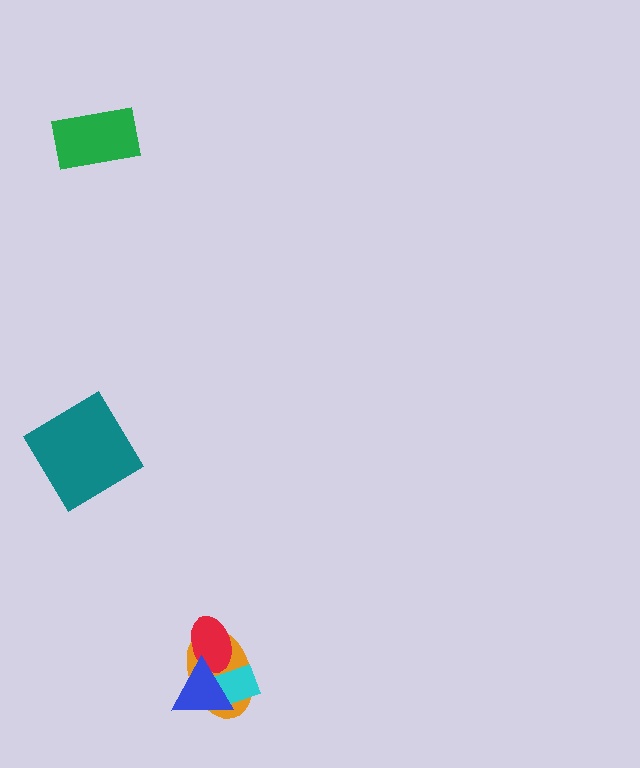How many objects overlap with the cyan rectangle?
3 objects overlap with the cyan rectangle.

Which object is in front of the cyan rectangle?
The blue triangle is in front of the cyan rectangle.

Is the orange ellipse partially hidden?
Yes, it is partially covered by another shape.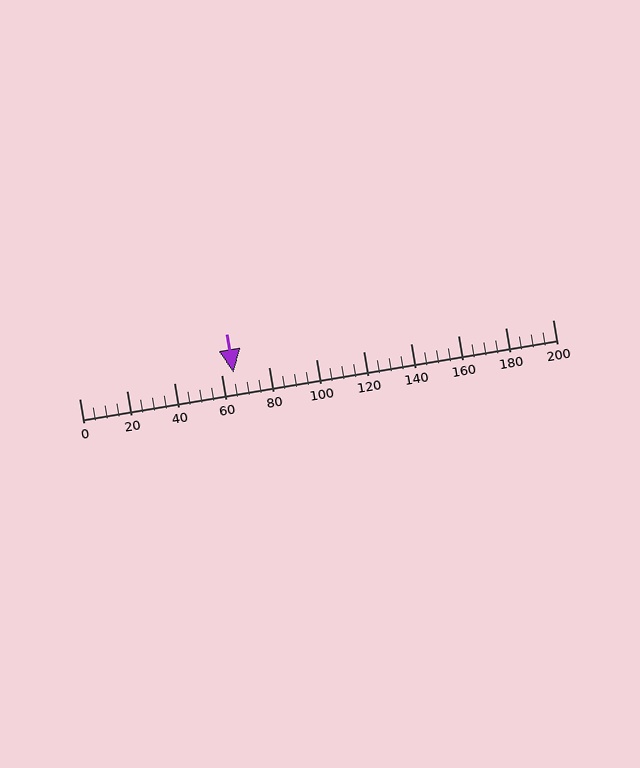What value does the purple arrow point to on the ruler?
The purple arrow points to approximately 65.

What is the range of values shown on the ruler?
The ruler shows values from 0 to 200.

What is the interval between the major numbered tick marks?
The major tick marks are spaced 20 units apart.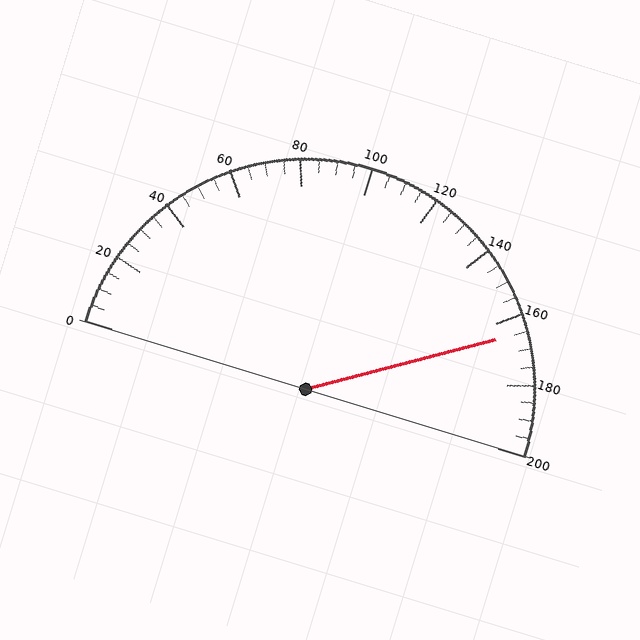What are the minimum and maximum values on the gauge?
The gauge ranges from 0 to 200.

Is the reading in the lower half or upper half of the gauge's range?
The reading is in the upper half of the range (0 to 200).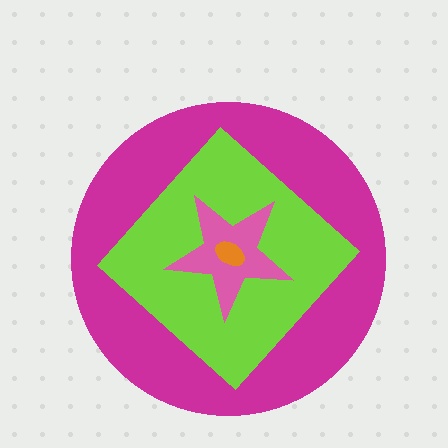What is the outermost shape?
The magenta circle.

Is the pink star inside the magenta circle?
Yes.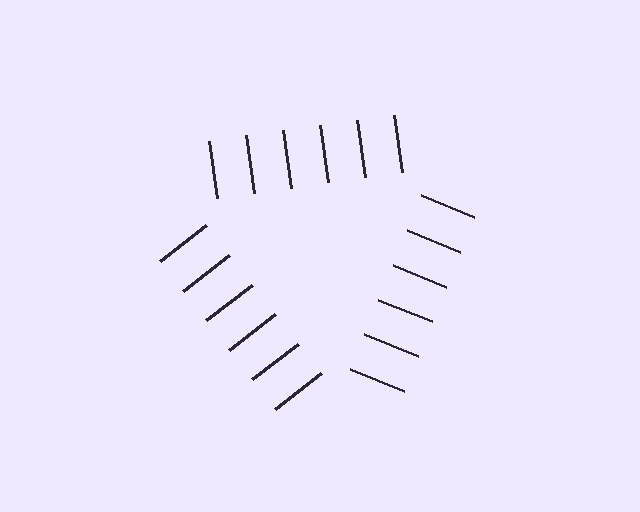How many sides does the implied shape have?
3 sides — the line-ends trace a triangle.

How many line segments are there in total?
18 — 6 along each of the 3 edges.